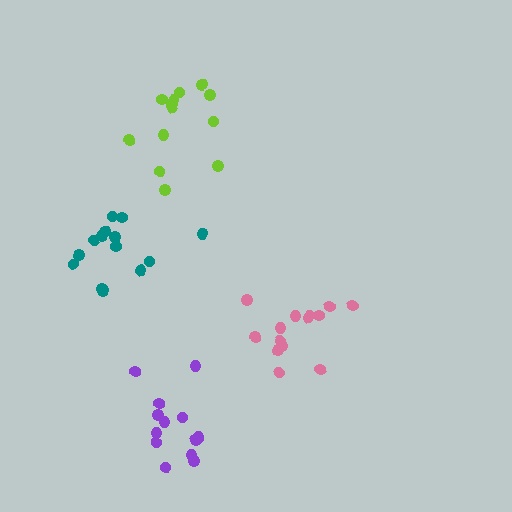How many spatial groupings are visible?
There are 4 spatial groupings.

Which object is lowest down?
The purple cluster is bottommost.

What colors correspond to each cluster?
The clusters are colored: purple, lime, pink, teal.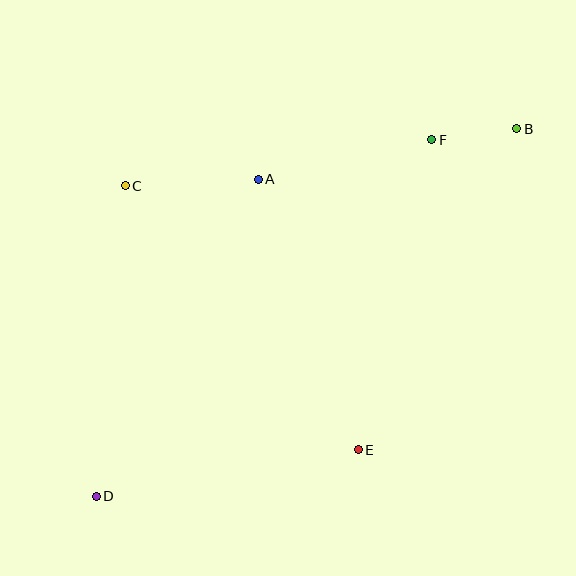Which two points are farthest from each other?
Points B and D are farthest from each other.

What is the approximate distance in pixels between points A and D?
The distance between A and D is approximately 356 pixels.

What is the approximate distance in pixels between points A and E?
The distance between A and E is approximately 289 pixels.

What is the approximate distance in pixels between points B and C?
The distance between B and C is approximately 396 pixels.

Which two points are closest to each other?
Points B and F are closest to each other.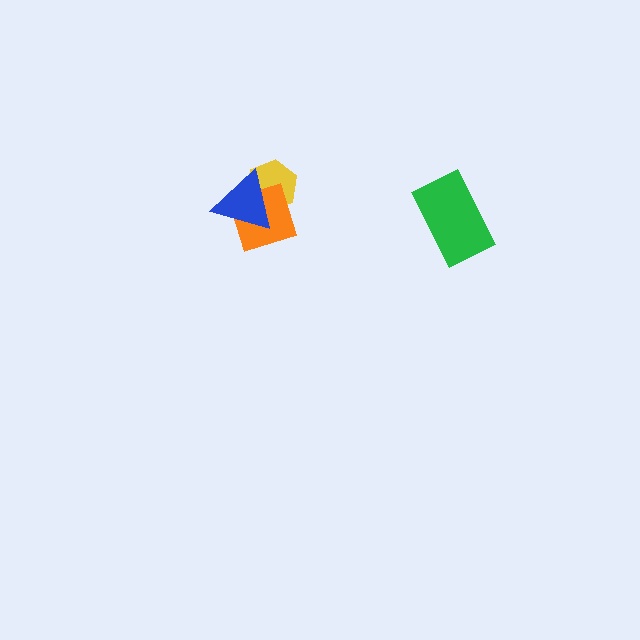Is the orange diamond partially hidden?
Yes, it is partially covered by another shape.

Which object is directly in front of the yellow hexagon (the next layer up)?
The orange diamond is directly in front of the yellow hexagon.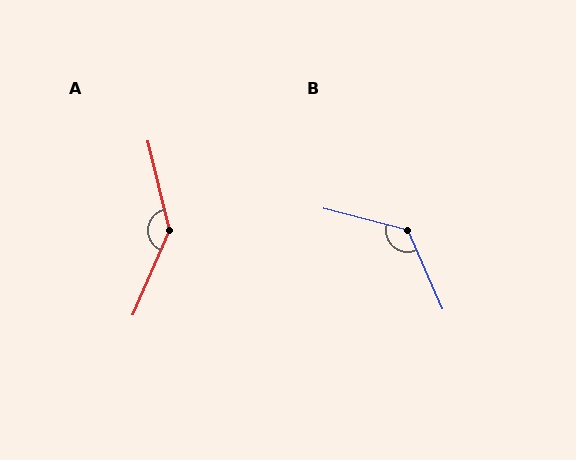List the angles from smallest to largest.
B (128°), A (143°).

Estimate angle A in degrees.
Approximately 143 degrees.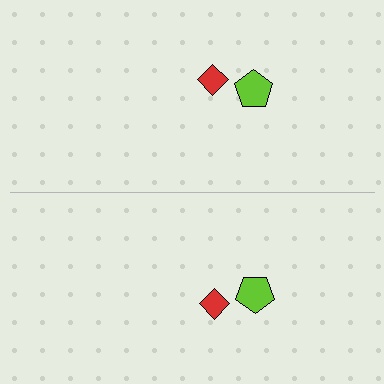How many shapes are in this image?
There are 4 shapes in this image.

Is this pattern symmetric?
Yes, this pattern has bilateral (reflection) symmetry.